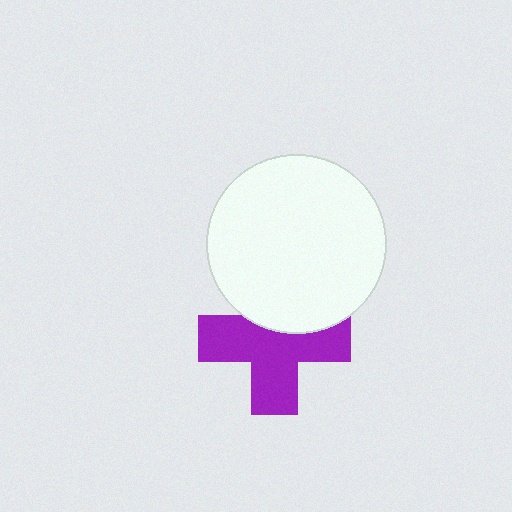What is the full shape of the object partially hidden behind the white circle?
The partially hidden object is a purple cross.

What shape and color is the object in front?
The object in front is a white circle.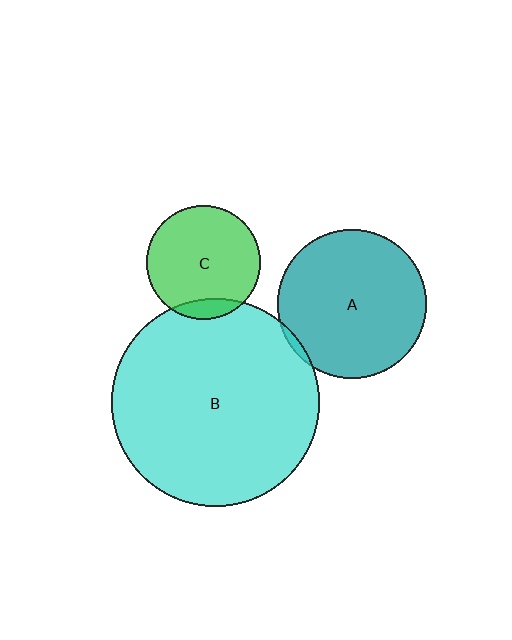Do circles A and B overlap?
Yes.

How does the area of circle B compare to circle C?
Approximately 3.3 times.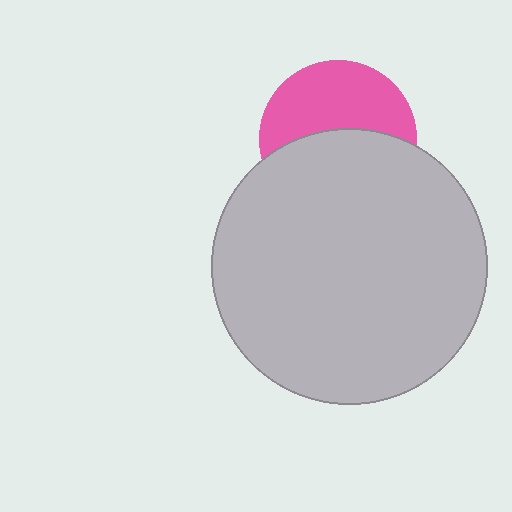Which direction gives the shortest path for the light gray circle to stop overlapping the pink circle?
Moving down gives the shortest separation.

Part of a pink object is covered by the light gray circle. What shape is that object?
It is a circle.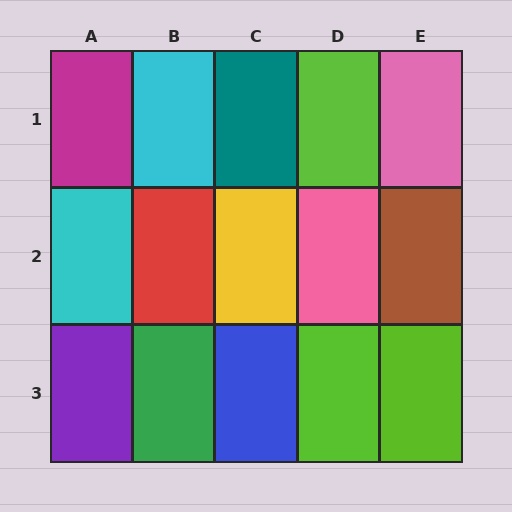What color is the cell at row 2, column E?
Brown.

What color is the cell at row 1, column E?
Pink.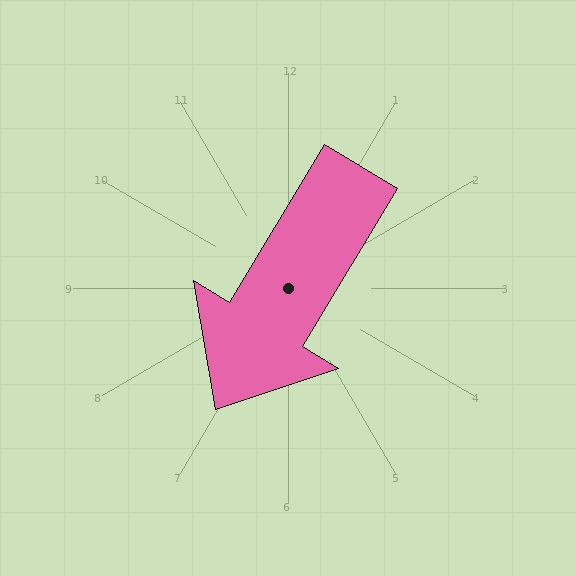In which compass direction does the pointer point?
Southwest.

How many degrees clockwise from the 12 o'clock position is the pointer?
Approximately 211 degrees.